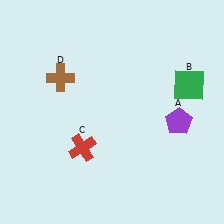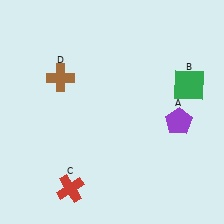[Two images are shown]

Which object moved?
The red cross (C) moved down.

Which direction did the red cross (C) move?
The red cross (C) moved down.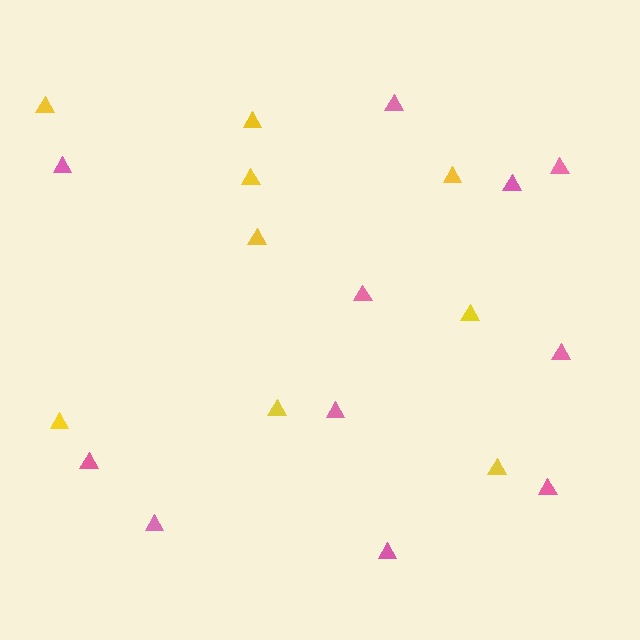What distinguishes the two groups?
There are 2 groups: one group of yellow triangles (9) and one group of pink triangles (11).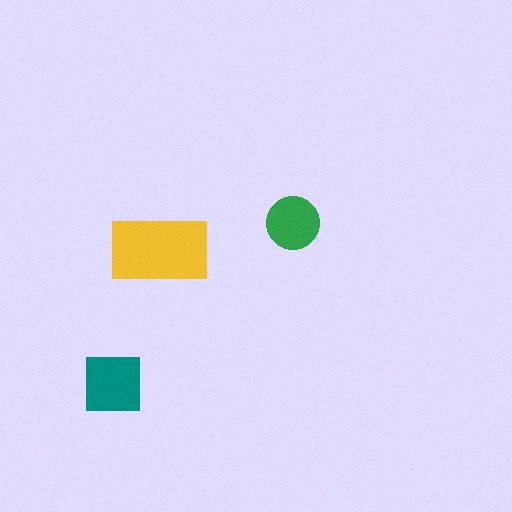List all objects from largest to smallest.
The yellow rectangle, the teal square, the green circle.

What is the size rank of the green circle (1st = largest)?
3rd.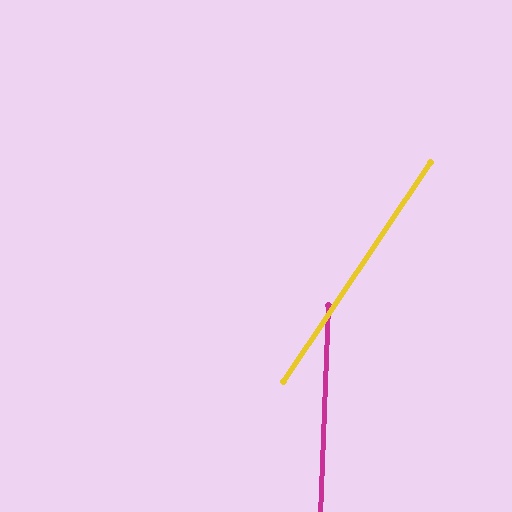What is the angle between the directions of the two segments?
Approximately 32 degrees.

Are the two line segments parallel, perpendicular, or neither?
Neither parallel nor perpendicular — they differ by about 32°.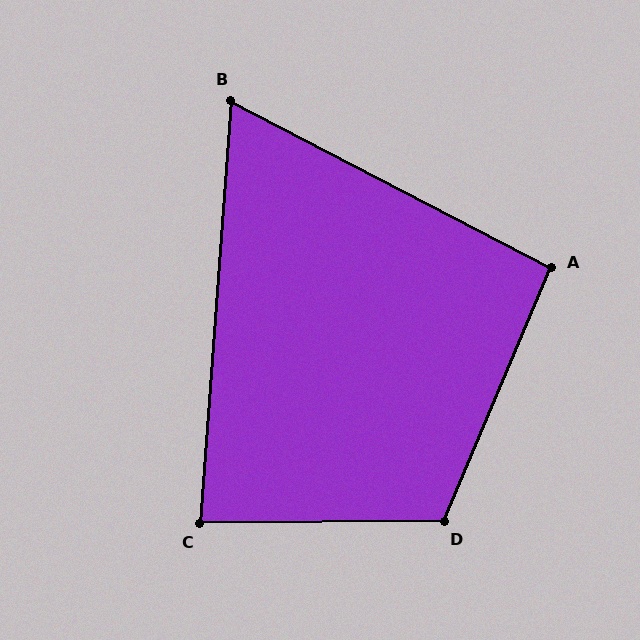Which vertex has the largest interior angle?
D, at approximately 113 degrees.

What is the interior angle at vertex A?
Approximately 95 degrees (approximately right).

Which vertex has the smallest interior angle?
B, at approximately 67 degrees.